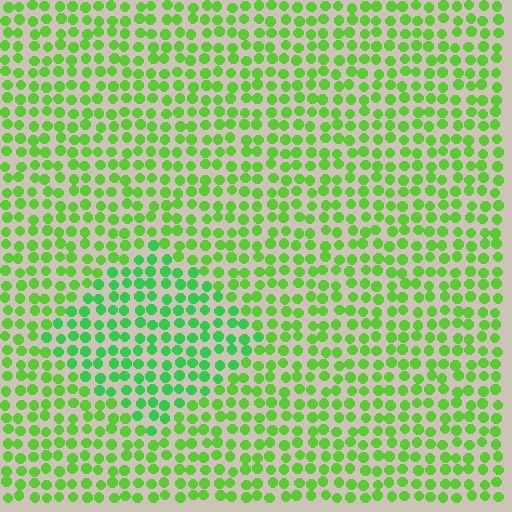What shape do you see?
I see a diamond.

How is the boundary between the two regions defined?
The boundary is defined purely by a slight shift in hue (about 27 degrees). Spacing, size, and orientation are identical on both sides.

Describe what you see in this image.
The image is filled with small lime elements in a uniform arrangement. A diamond-shaped region is visible where the elements are tinted to a slightly different hue, forming a subtle color boundary.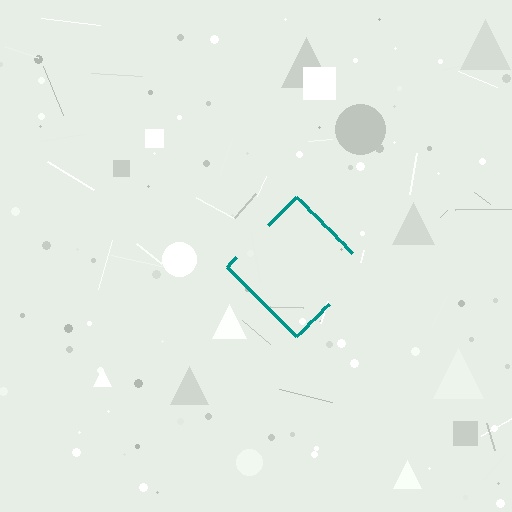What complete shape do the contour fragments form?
The contour fragments form a diamond.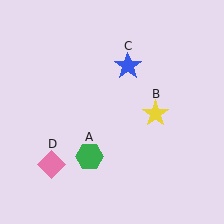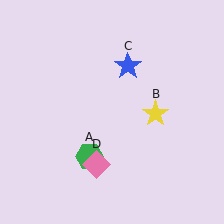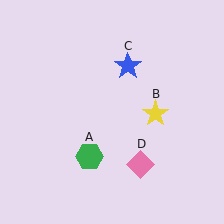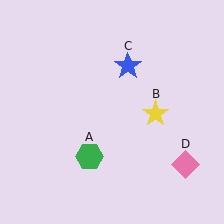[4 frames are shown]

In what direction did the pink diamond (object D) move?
The pink diamond (object D) moved right.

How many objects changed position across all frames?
1 object changed position: pink diamond (object D).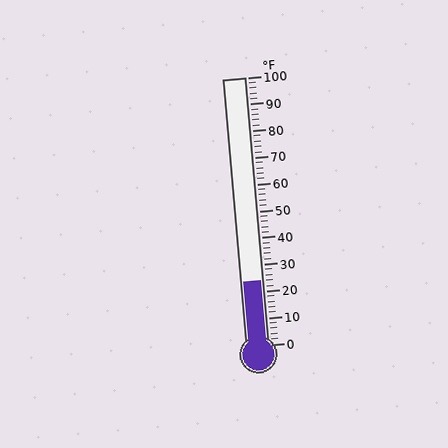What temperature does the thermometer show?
The thermometer shows approximately 24°F.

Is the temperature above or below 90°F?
The temperature is below 90°F.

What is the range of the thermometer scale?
The thermometer scale ranges from 0°F to 100°F.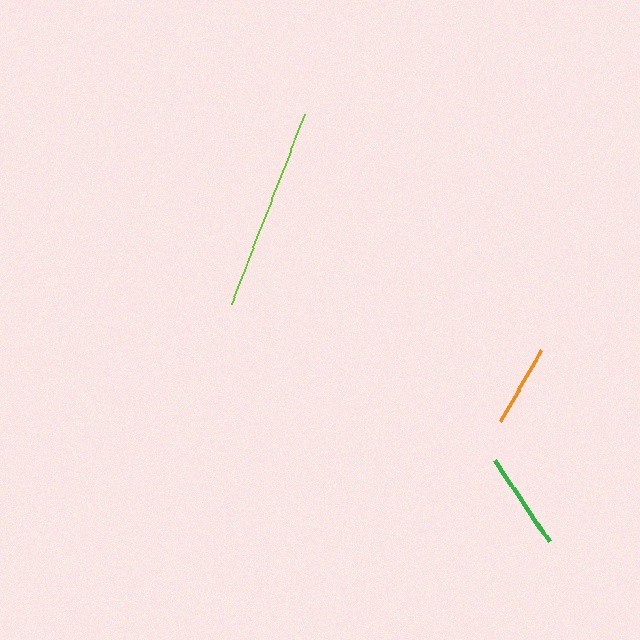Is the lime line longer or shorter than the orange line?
The lime line is longer than the orange line.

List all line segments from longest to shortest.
From longest to shortest: lime, green, orange.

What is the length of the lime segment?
The lime segment is approximately 203 pixels long.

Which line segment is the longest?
The lime line is the longest at approximately 203 pixels.